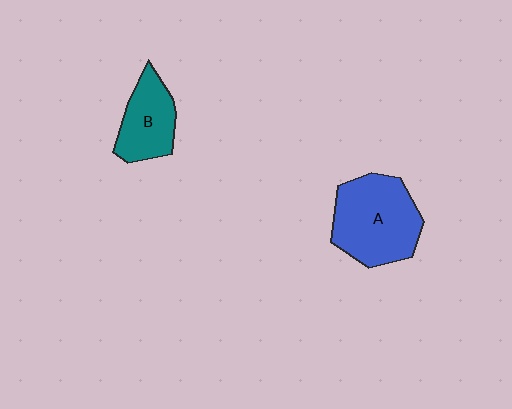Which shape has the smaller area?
Shape B (teal).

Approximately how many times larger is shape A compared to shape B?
Approximately 1.6 times.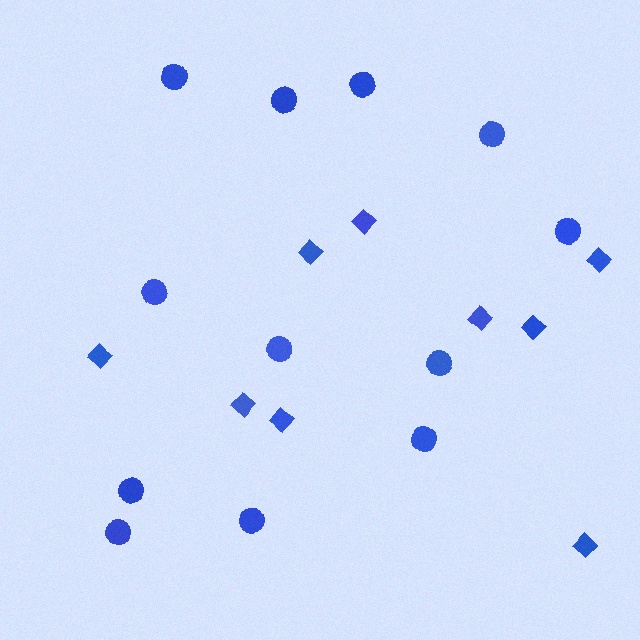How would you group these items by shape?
There are 2 groups: one group of circles (12) and one group of diamonds (9).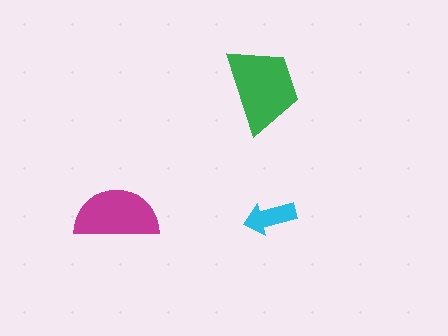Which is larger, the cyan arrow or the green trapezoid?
The green trapezoid.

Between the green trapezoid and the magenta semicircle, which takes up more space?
The green trapezoid.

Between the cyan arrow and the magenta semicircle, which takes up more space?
The magenta semicircle.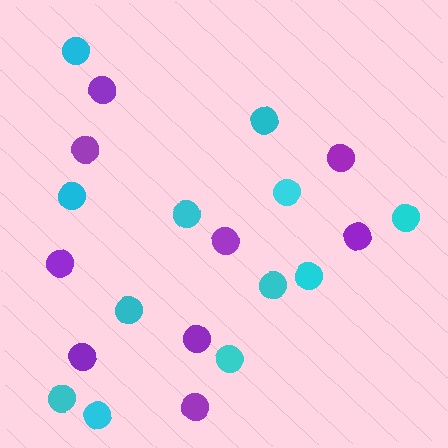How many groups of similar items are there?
There are 2 groups: one group of cyan circles (12) and one group of purple circles (9).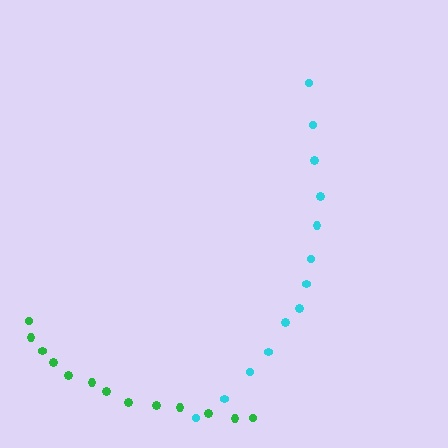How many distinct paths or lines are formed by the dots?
There are 2 distinct paths.